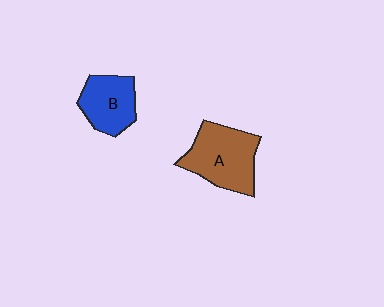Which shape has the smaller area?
Shape B (blue).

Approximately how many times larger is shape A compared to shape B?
Approximately 1.4 times.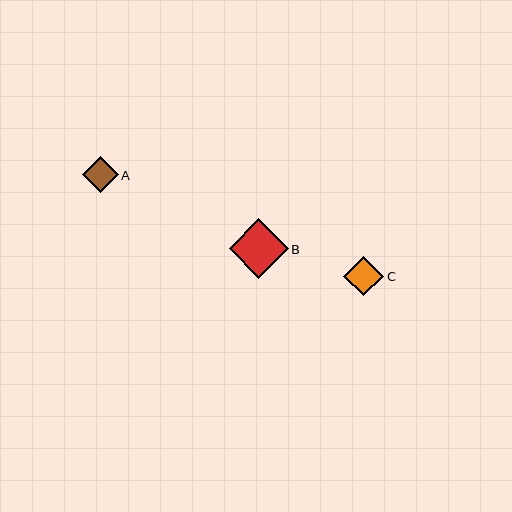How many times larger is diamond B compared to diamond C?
Diamond B is approximately 1.5 times the size of diamond C.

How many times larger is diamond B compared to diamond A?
Diamond B is approximately 1.6 times the size of diamond A.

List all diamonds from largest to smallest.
From largest to smallest: B, C, A.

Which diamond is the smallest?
Diamond A is the smallest with a size of approximately 36 pixels.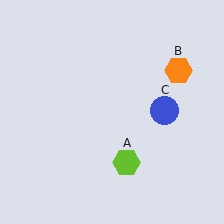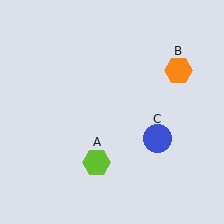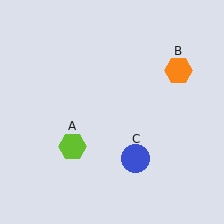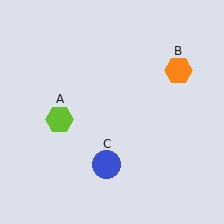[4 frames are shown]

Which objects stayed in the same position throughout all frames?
Orange hexagon (object B) remained stationary.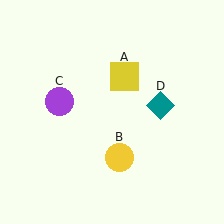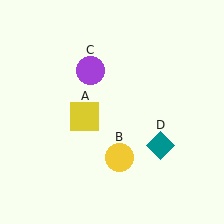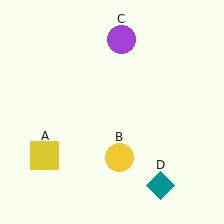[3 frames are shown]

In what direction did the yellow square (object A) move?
The yellow square (object A) moved down and to the left.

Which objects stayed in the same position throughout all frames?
Yellow circle (object B) remained stationary.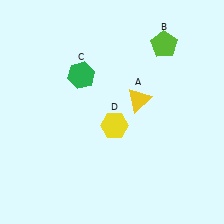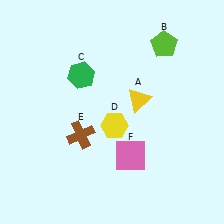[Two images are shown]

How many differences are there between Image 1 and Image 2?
There are 2 differences between the two images.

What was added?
A brown cross (E), a pink square (F) were added in Image 2.